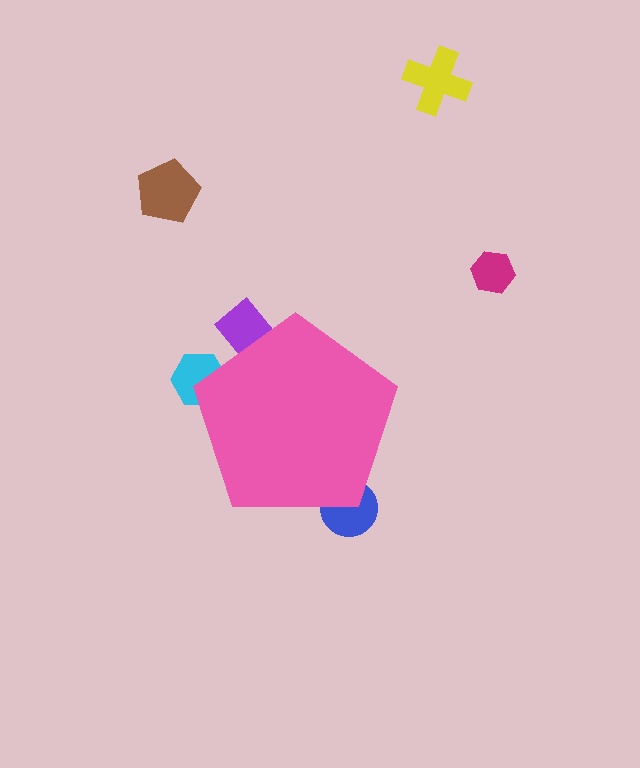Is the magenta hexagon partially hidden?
No, the magenta hexagon is fully visible.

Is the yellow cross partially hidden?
No, the yellow cross is fully visible.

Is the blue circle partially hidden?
Yes, the blue circle is partially hidden behind the pink pentagon.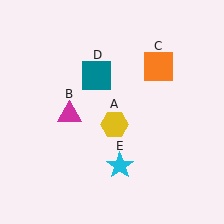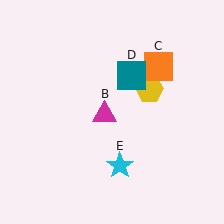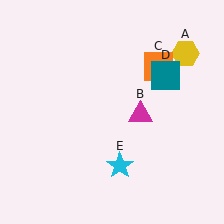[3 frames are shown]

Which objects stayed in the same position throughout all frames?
Orange square (object C) and cyan star (object E) remained stationary.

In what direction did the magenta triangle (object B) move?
The magenta triangle (object B) moved right.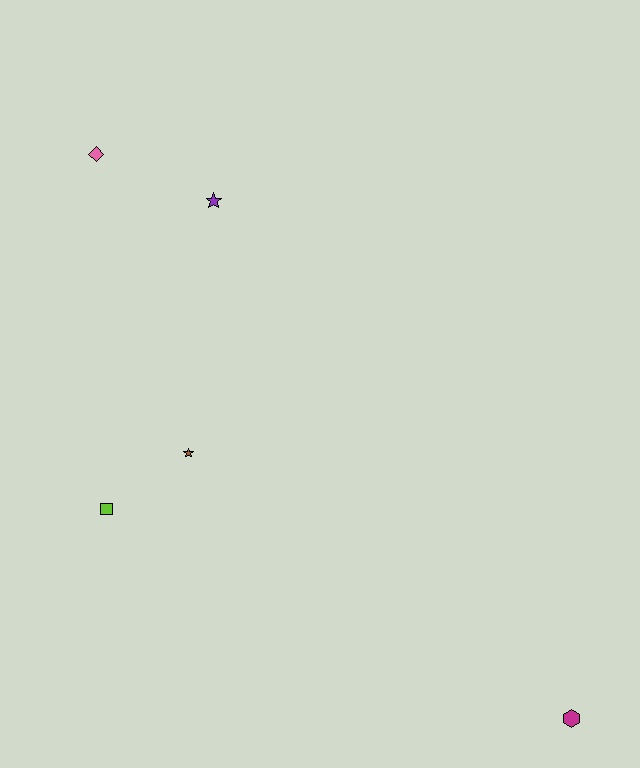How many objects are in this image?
There are 5 objects.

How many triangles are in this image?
There are no triangles.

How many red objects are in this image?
There are no red objects.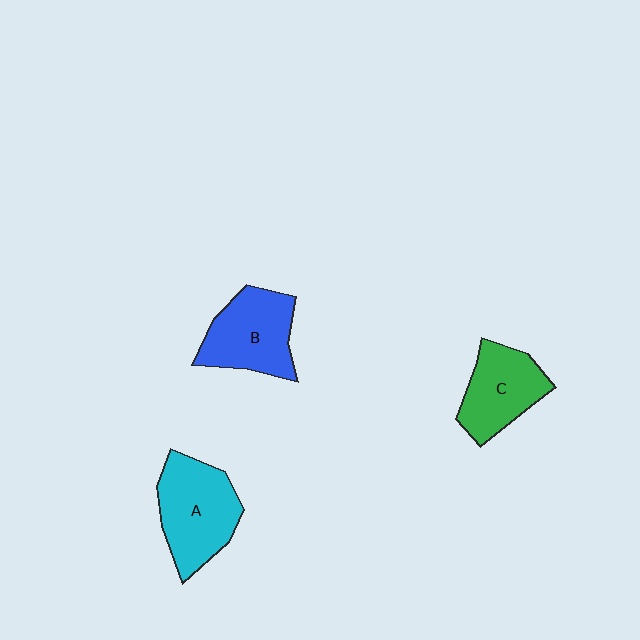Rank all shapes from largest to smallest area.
From largest to smallest: A (cyan), B (blue), C (green).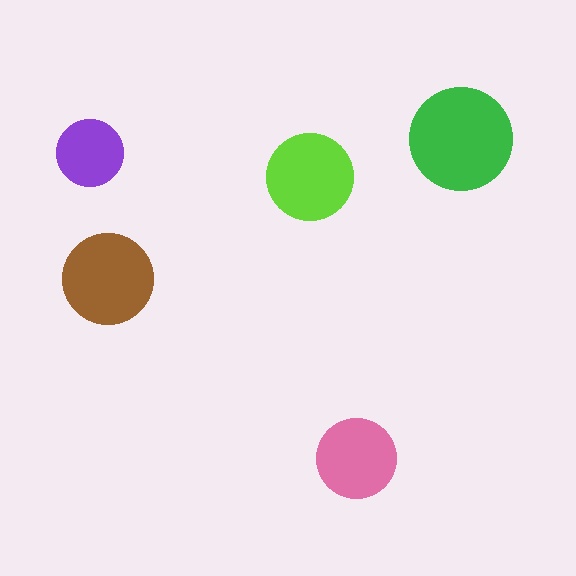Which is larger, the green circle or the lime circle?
The green one.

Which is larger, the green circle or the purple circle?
The green one.